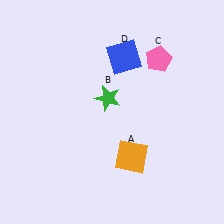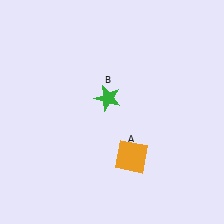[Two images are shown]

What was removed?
The blue square (D), the pink pentagon (C) were removed in Image 2.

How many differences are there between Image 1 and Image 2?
There are 2 differences between the two images.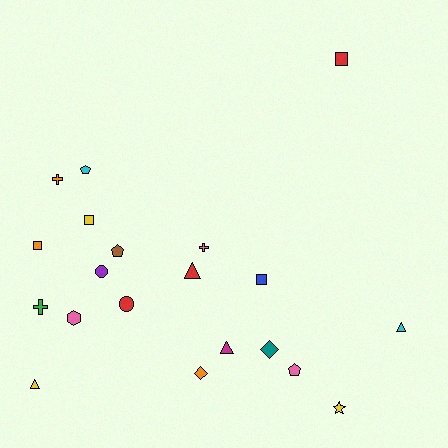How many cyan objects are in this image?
There are 2 cyan objects.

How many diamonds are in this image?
There are 2 diamonds.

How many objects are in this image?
There are 20 objects.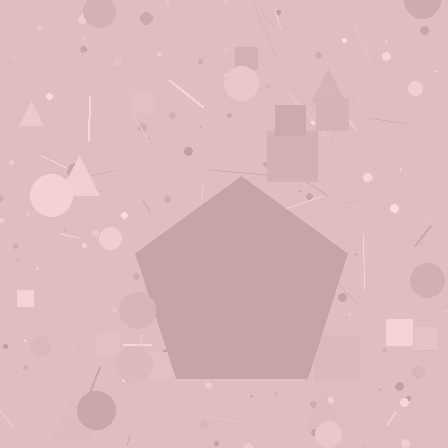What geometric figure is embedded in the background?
A pentagon is embedded in the background.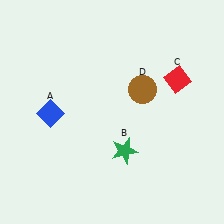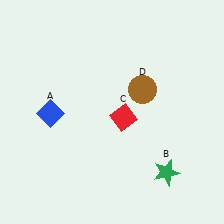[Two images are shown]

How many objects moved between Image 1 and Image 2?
2 objects moved between the two images.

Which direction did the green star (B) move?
The green star (B) moved right.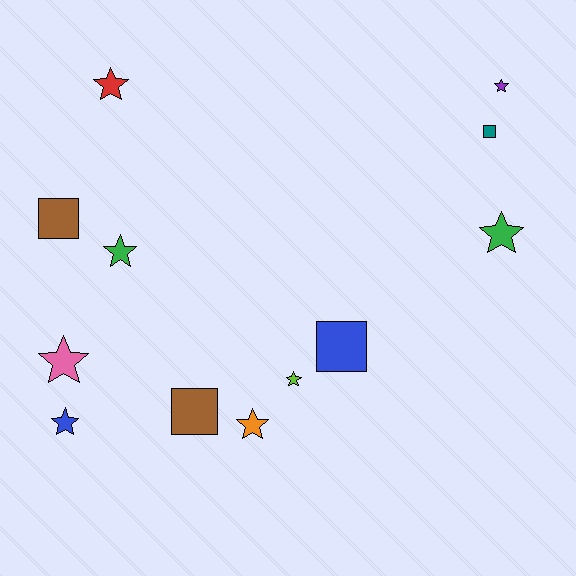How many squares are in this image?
There are 4 squares.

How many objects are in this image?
There are 12 objects.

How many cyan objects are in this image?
There are no cyan objects.